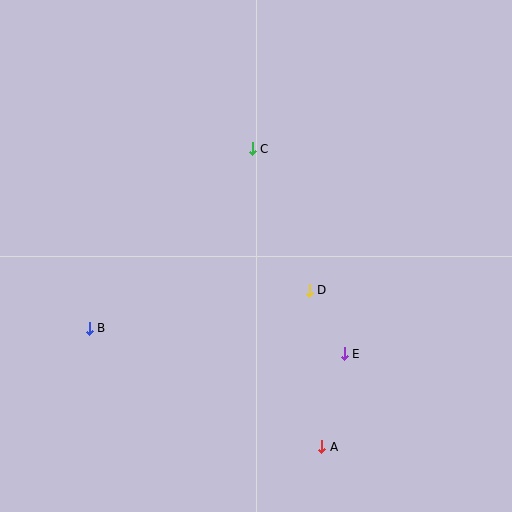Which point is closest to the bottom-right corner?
Point A is closest to the bottom-right corner.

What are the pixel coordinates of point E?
Point E is at (344, 354).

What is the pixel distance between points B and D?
The distance between B and D is 223 pixels.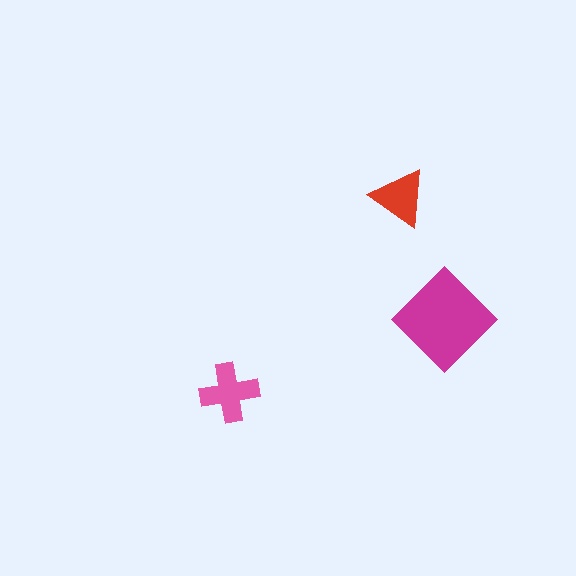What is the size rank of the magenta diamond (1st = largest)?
1st.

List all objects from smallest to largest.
The red triangle, the pink cross, the magenta diamond.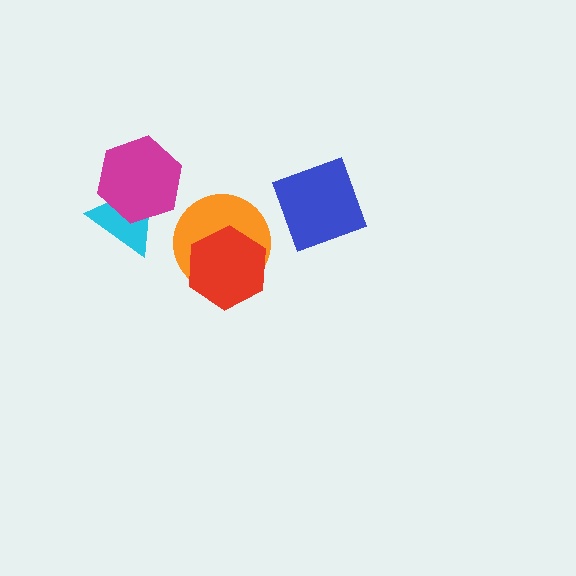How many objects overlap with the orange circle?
1 object overlaps with the orange circle.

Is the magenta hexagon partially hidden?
No, no other shape covers it.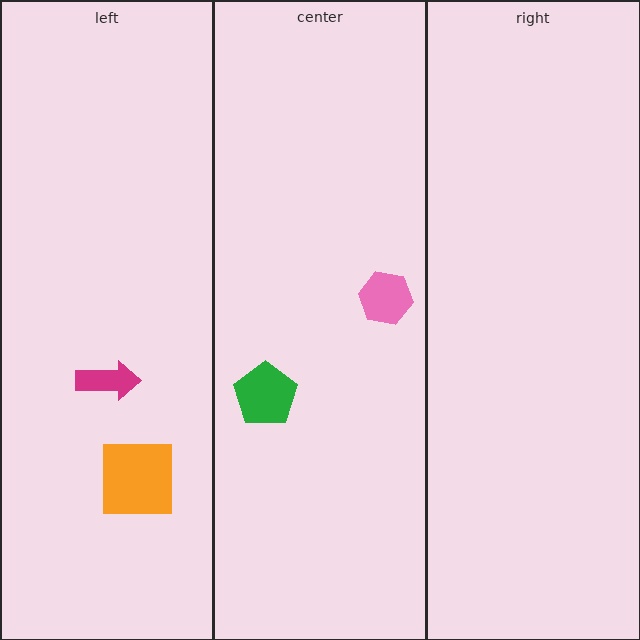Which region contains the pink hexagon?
The center region.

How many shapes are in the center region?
2.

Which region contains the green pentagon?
The center region.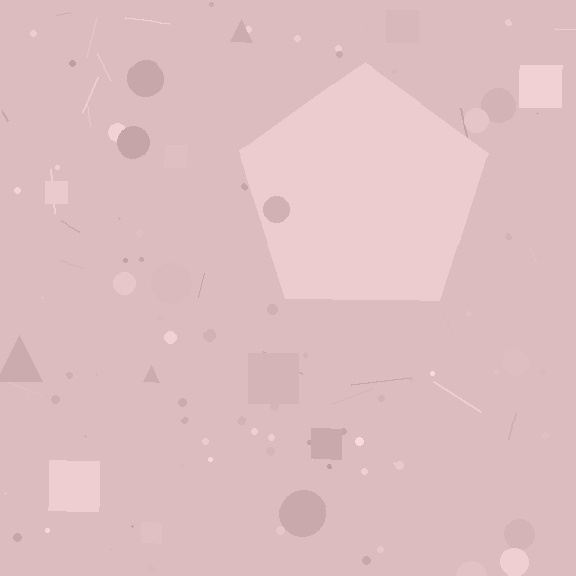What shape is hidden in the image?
A pentagon is hidden in the image.